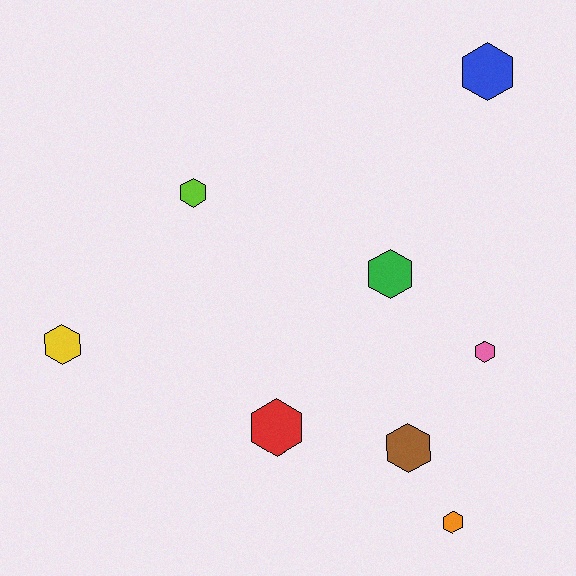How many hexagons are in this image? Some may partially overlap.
There are 8 hexagons.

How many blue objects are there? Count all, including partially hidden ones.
There is 1 blue object.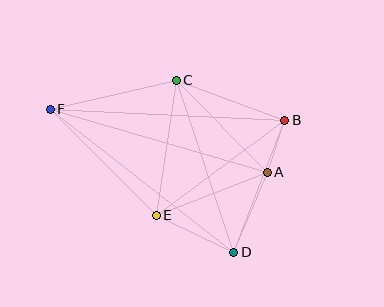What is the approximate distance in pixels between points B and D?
The distance between B and D is approximately 142 pixels.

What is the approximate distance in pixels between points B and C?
The distance between B and C is approximately 115 pixels.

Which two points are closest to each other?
Points A and B are closest to each other.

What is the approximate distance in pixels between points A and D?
The distance between A and D is approximately 87 pixels.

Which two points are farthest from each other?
Points B and F are farthest from each other.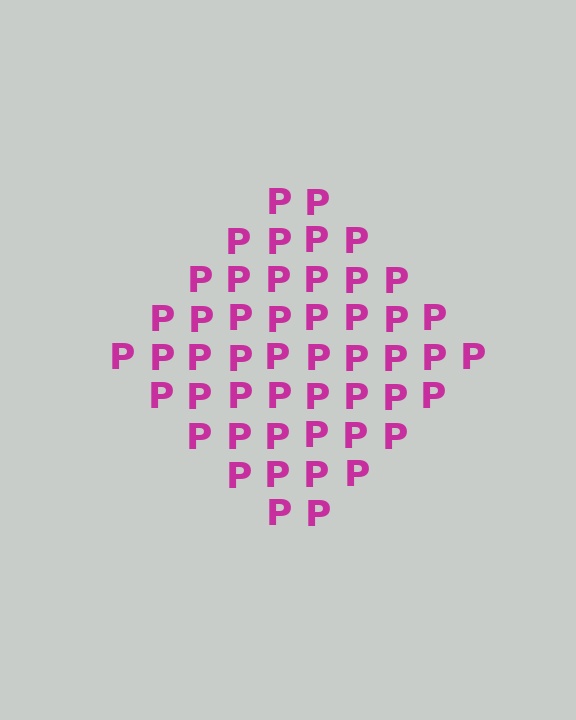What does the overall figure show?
The overall figure shows a diamond.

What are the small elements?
The small elements are letter P's.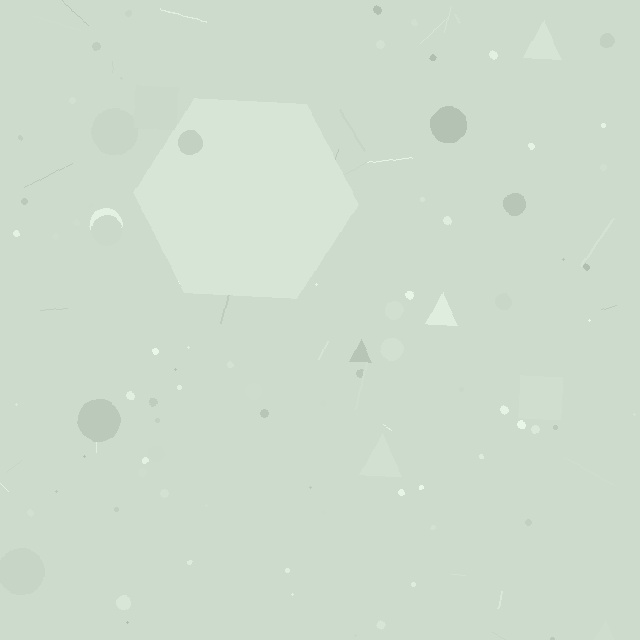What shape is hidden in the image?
A hexagon is hidden in the image.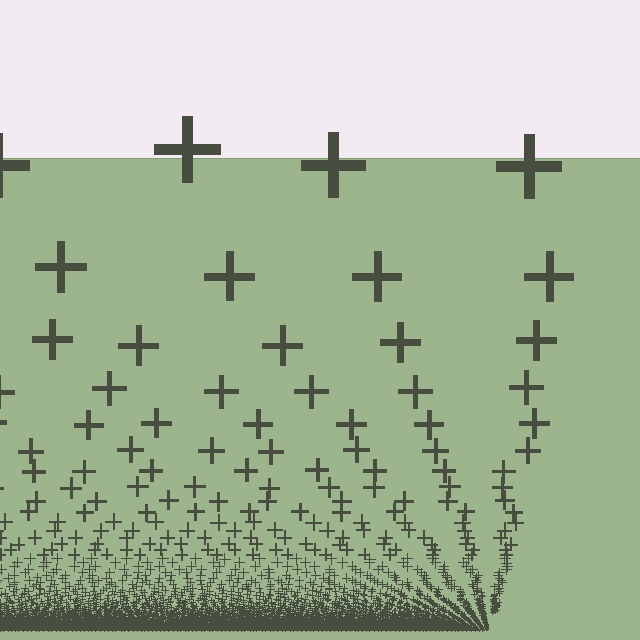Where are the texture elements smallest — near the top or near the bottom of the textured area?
Near the bottom.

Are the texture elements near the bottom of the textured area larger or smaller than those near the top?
Smaller. The gradient is inverted — elements near the bottom are smaller and denser.